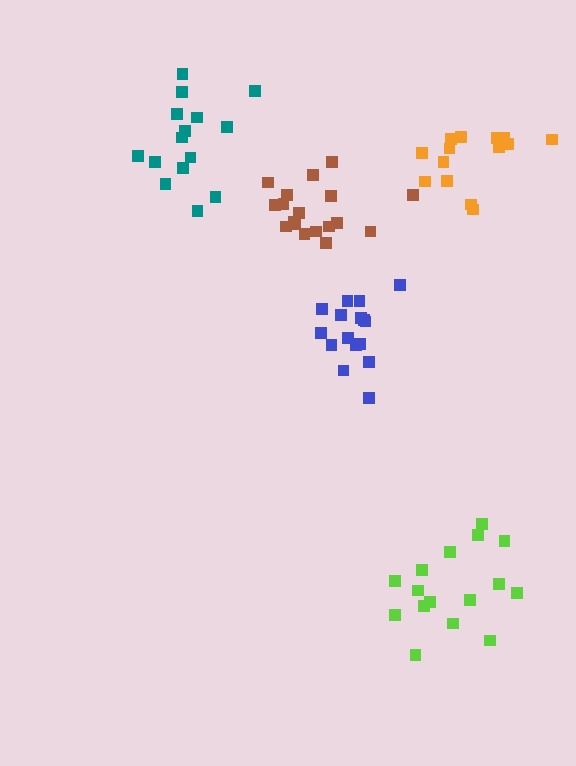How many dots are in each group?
Group 1: 16 dots, Group 2: 14 dots, Group 3: 15 dots, Group 4: 16 dots, Group 5: 18 dots (79 total).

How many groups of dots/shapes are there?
There are 5 groups.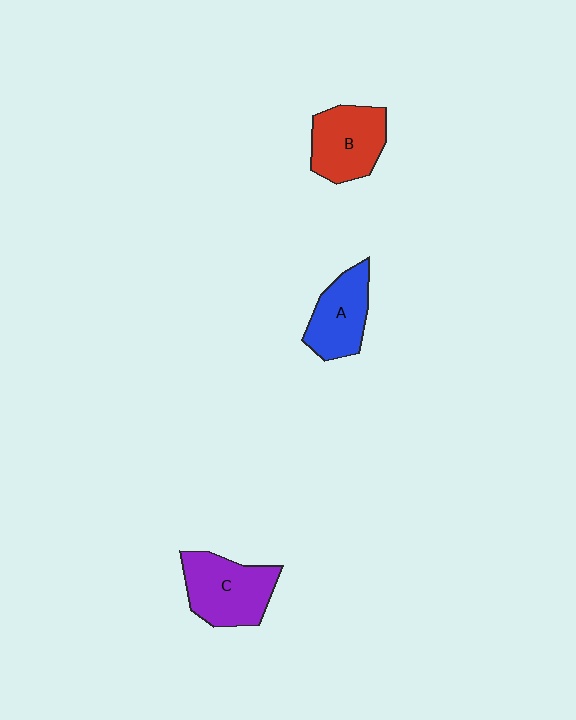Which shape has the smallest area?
Shape A (blue).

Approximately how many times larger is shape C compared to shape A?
Approximately 1.2 times.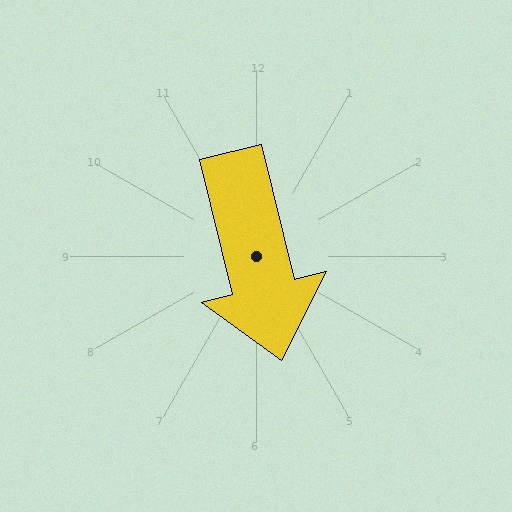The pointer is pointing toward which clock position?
Roughly 6 o'clock.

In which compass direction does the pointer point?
South.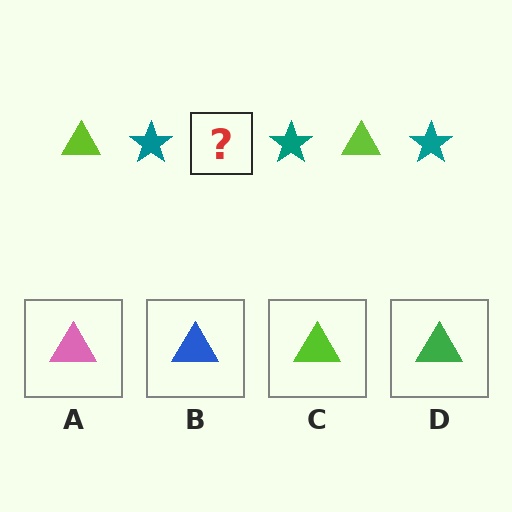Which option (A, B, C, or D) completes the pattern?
C.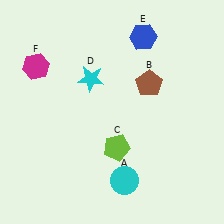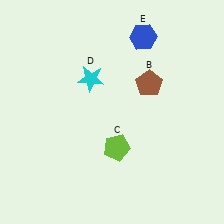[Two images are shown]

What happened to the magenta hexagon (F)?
The magenta hexagon (F) was removed in Image 2. It was in the top-left area of Image 1.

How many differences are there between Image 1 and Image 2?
There are 2 differences between the two images.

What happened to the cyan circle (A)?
The cyan circle (A) was removed in Image 2. It was in the bottom-right area of Image 1.